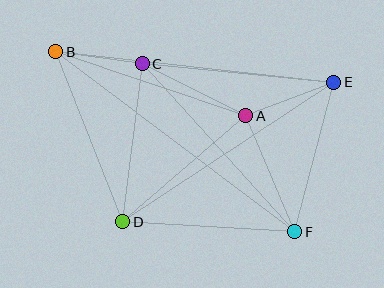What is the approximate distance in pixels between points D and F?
The distance between D and F is approximately 172 pixels.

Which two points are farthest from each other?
Points B and F are farthest from each other.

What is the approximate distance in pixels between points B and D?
The distance between B and D is approximately 183 pixels.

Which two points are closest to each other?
Points B and C are closest to each other.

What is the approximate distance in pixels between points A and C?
The distance between A and C is approximately 116 pixels.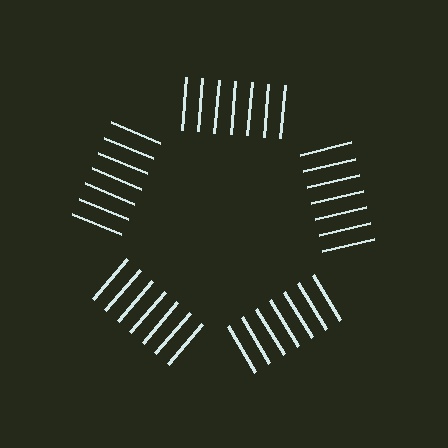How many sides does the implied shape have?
5 sides — the line-ends trace a pentagon.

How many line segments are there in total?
35 — 7 along each of the 5 edges.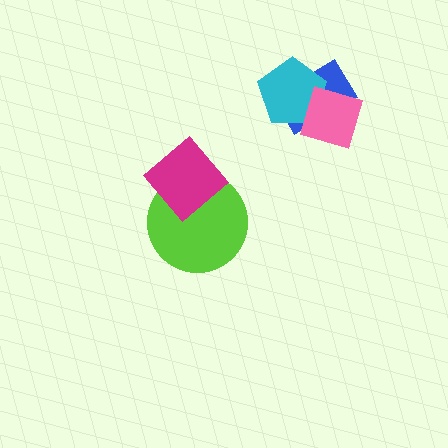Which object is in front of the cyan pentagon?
The pink diamond is in front of the cyan pentagon.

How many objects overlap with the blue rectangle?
2 objects overlap with the blue rectangle.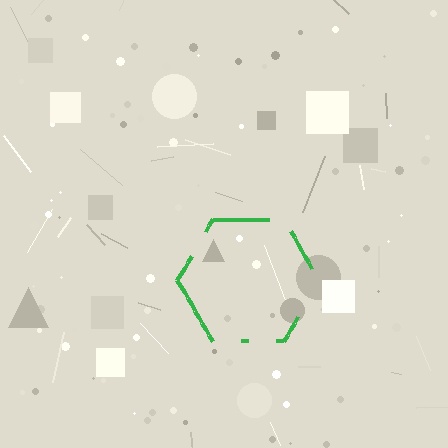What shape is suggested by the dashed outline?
The dashed outline suggests a hexagon.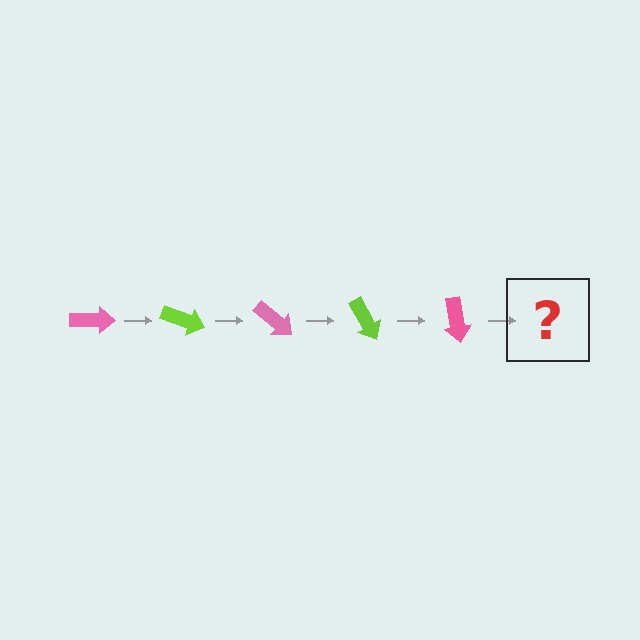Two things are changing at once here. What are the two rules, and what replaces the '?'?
The two rules are that it rotates 20 degrees each step and the color cycles through pink and lime. The '?' should be a lime arrow, rotated 100 degrees from the start.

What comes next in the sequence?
The next element should be a lime arrow, rotated 100 degrees from the start.